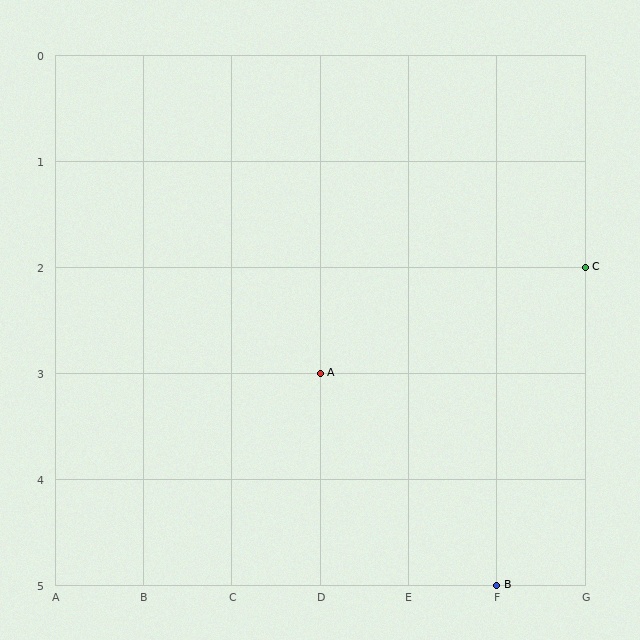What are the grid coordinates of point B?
Point B is at grid coordinates (F, 5).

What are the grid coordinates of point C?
Point C is at grid coordinates (G, 2).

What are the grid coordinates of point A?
Point A is at grid coordinates (D, 3).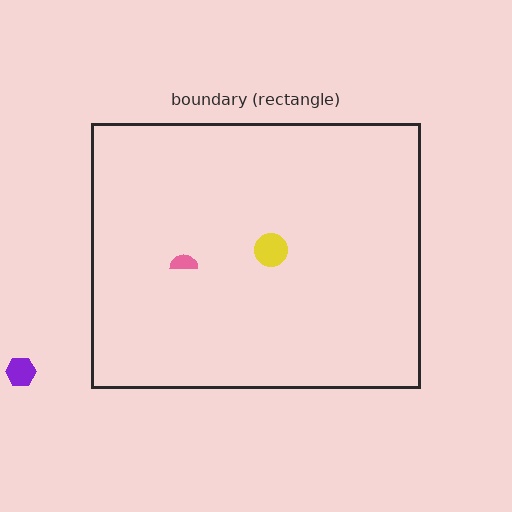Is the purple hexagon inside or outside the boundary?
Outside.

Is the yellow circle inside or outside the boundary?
Inside.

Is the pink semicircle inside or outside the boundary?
Inside.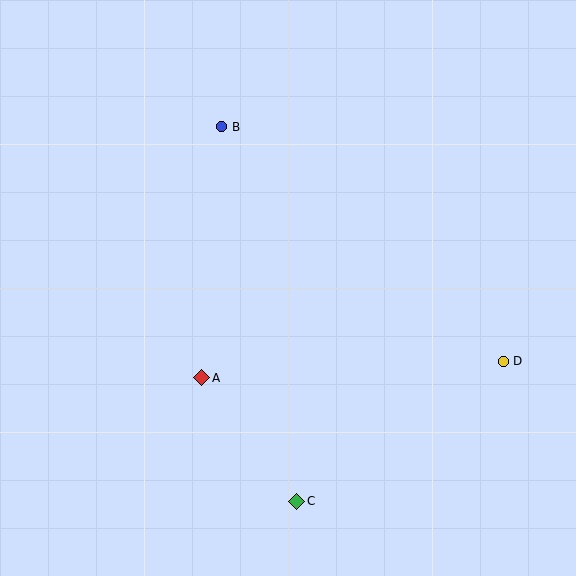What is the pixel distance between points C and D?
The distance between C and D is 250 pixels.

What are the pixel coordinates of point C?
Point C is at (297, 501).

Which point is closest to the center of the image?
Point A at (202, 378) is closest to the center.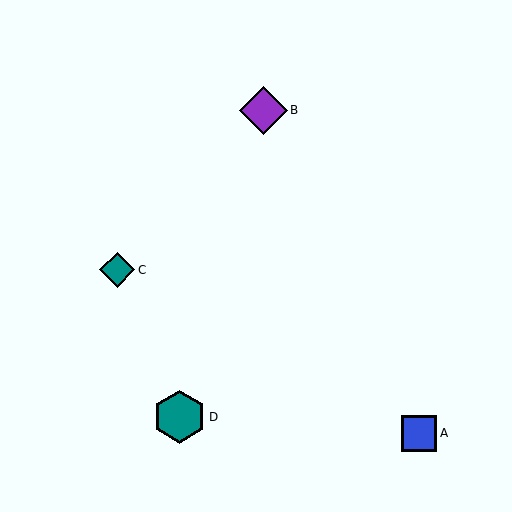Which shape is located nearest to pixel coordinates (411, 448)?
The blue square (labeled A) at (419, 433) is nearest to that location.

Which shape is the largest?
The teal hexagon (labeled D) is the largest.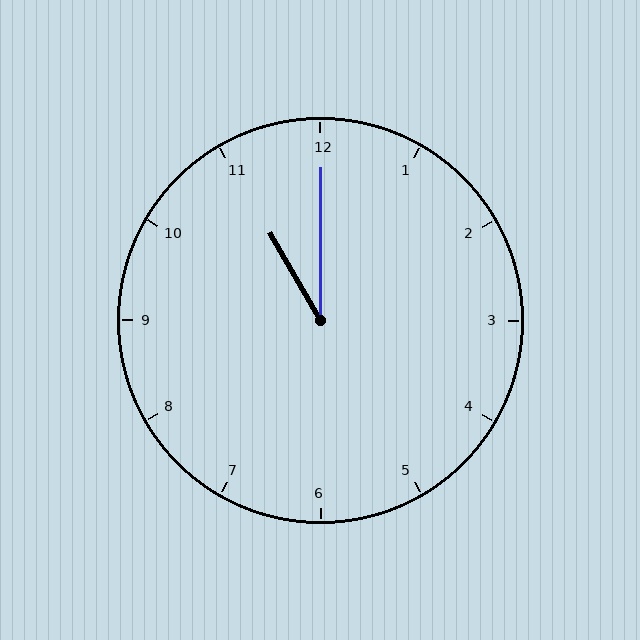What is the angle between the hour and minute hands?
Approximately 30 degrees.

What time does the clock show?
11:00.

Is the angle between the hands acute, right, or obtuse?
It is acute.